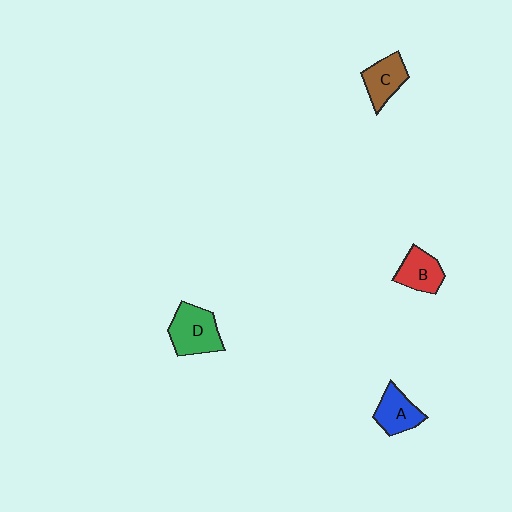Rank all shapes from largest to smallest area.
From largest to smallest: D (green), A (blue), C (brown), B (red).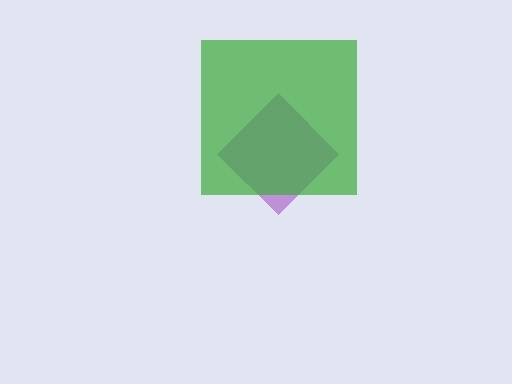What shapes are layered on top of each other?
The layered shapes are: a purple diamond, a green square.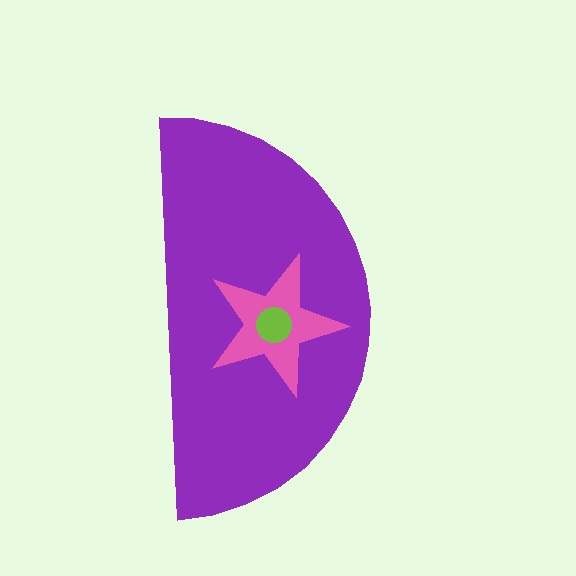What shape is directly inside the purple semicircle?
The pink star.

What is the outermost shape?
The purple semicircle.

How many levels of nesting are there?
3.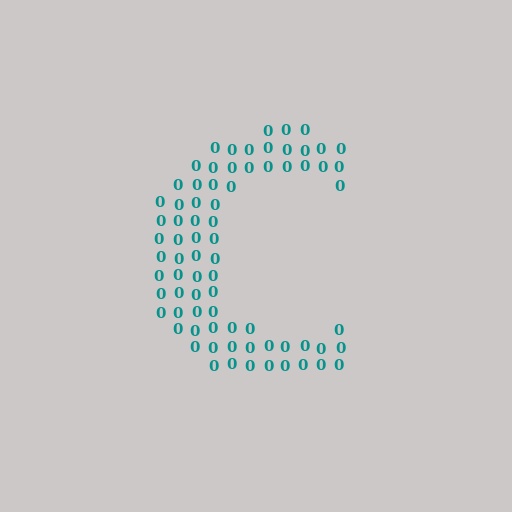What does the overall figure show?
The overall figure shows the letter C.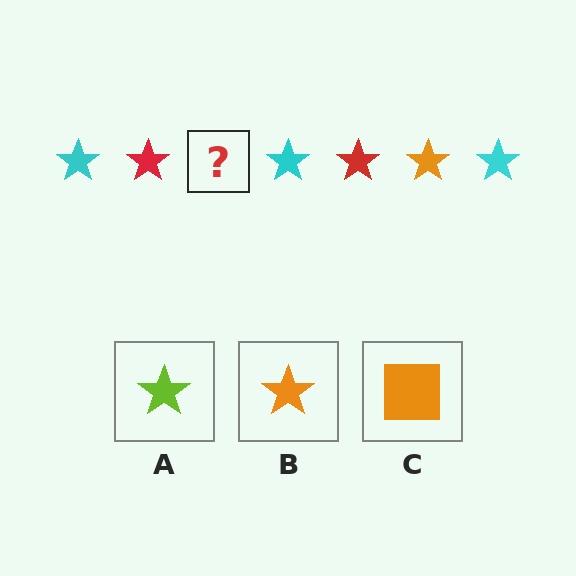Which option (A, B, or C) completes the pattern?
B.